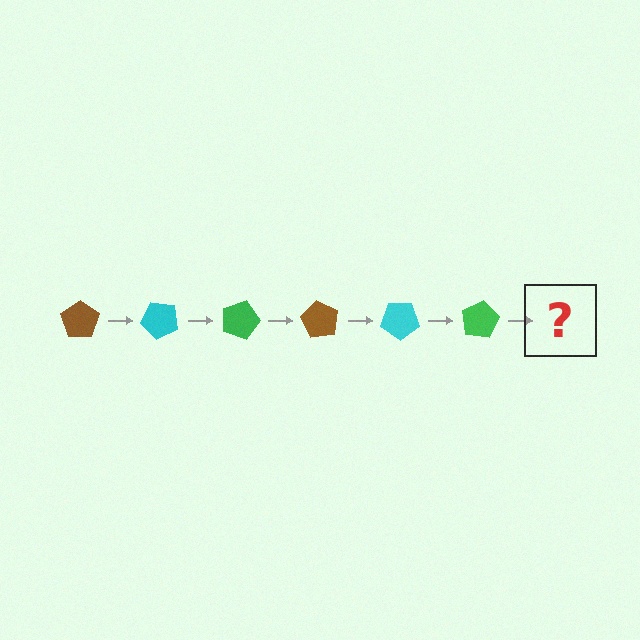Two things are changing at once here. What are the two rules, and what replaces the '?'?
The two rules are that it rotates 45 degrees each step and the color cycles through brown, cyan, and green. The '?' should be a brown pentagon, rotated 270 degrees from the start.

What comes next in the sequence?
The next element should be a brown pentagon, rotated 270 degrees from the start.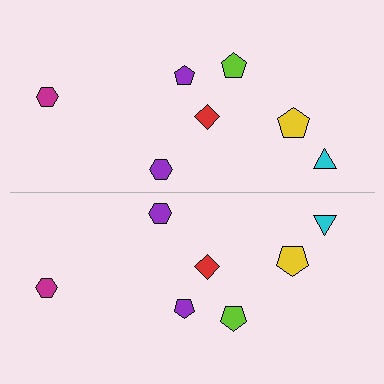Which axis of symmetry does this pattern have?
The pattern has a horizontal axis of symmetry running through the center of the image.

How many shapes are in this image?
There are 14 shapes in this image.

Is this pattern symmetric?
Yes, this pattern has bilateral (reflection) symmetry.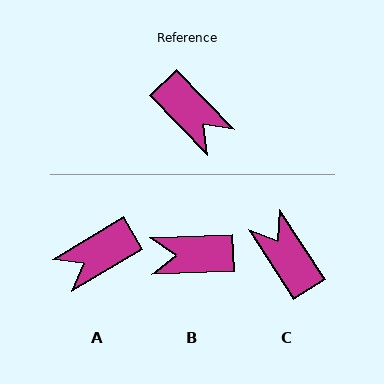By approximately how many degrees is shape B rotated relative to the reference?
Approximately 132 degrees clockwise.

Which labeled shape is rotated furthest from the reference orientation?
C, about 169 degrees away.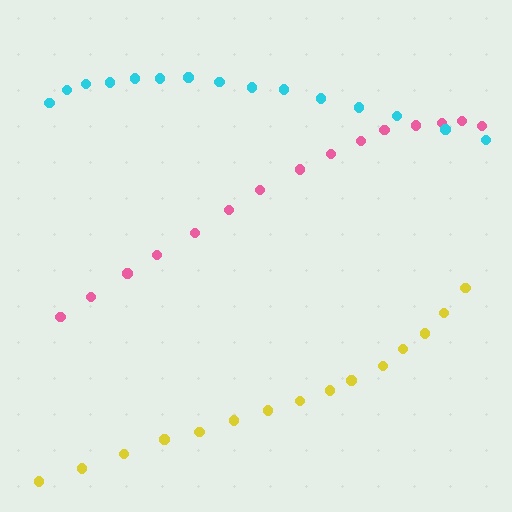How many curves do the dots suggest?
There are 3 distinct paths.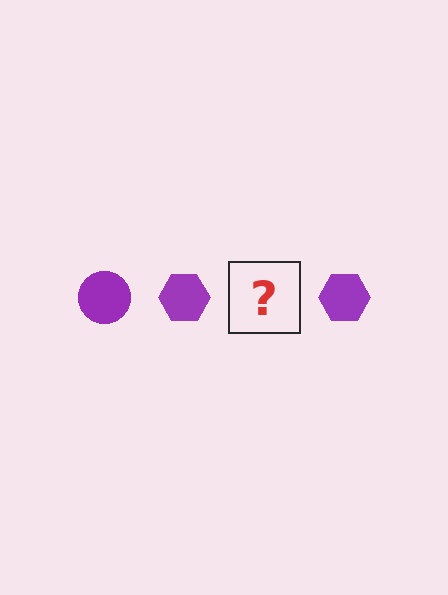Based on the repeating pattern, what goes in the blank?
The blank should be a purple circle.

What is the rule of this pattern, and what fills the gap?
The rule is that the pattern cycles through circle, hexagon shapes in purple. The gap should be filled with a purple circle.